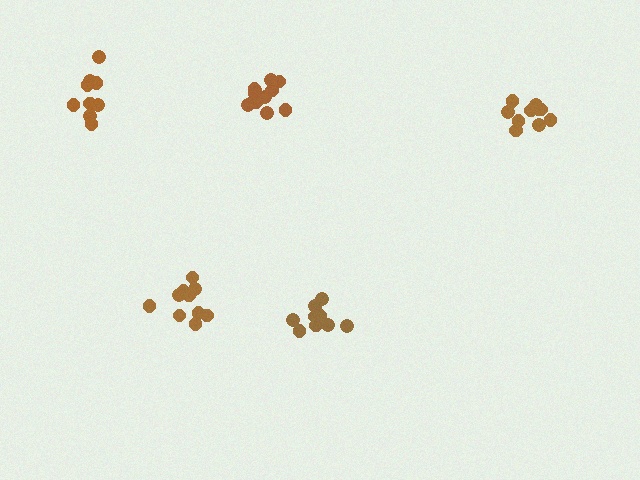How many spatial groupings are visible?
There are 5 spatial groupings.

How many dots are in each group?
Group 1: 10 dots, Group 2: 9 dots, Group 3: 12 dots, Group 4: 10 dots, Group 5: 11 dots (52 total).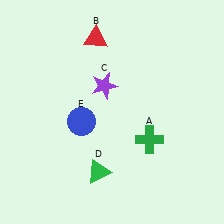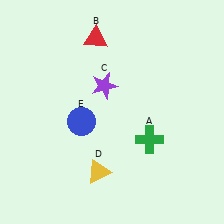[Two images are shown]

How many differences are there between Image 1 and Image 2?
There is 1 difference between the two images.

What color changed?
The triangle (D) changed from green in Image 1 to yellow in Image 2.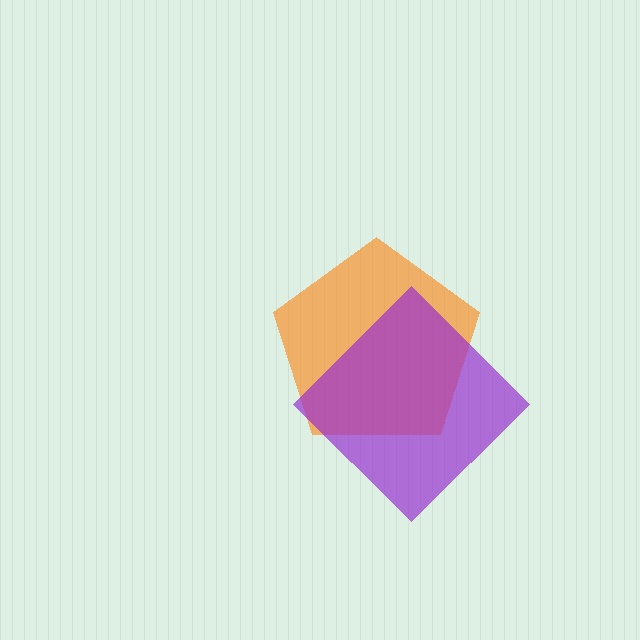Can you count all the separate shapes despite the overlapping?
Yes, there are 2 separate shapes.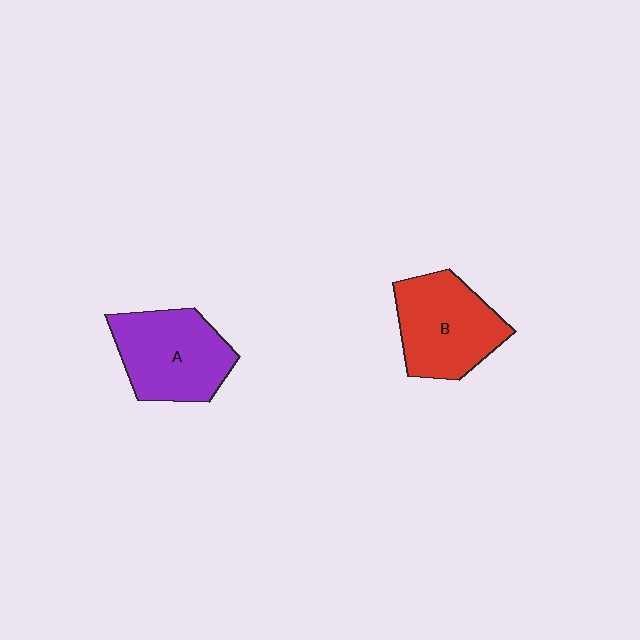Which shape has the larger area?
Shape A (purple).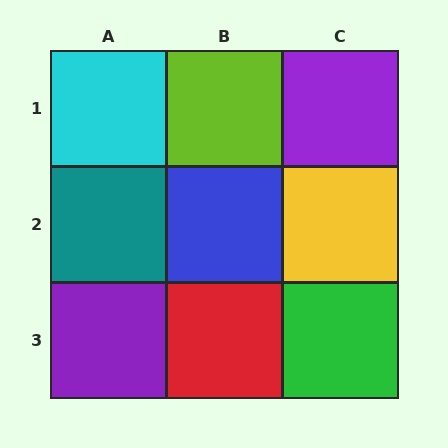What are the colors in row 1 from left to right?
Cyan, lime, purple.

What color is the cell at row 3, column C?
Green.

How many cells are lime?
1 cell is lime.